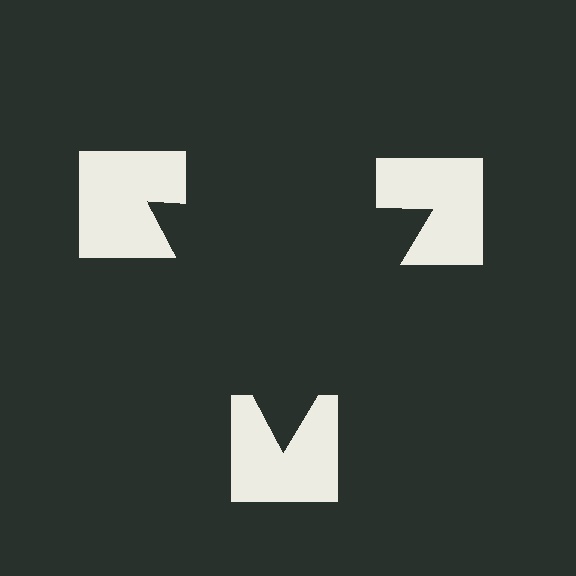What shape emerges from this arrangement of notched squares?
An illusory triangle — its edges are inferred from the aligned wedge cuts in the notched squares, not physically drawn.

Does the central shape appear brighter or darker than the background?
It typically appears slightly darker than the background, even though no actual brightness change is drawn.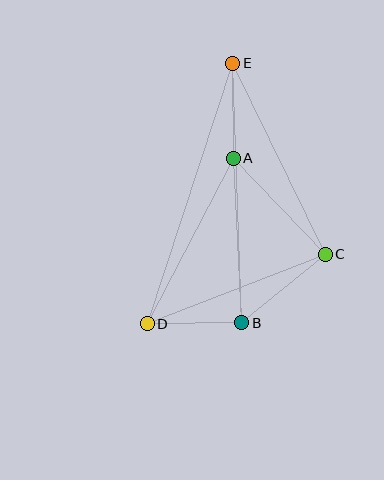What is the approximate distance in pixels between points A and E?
The distance between A and E is approximately 95 pixels.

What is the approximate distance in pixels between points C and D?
The distance between C and D is approximately 191 pixels.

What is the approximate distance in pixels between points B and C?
The distance between B and C is approximately 108 pixels.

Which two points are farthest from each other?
Points D and E are farthest from each other.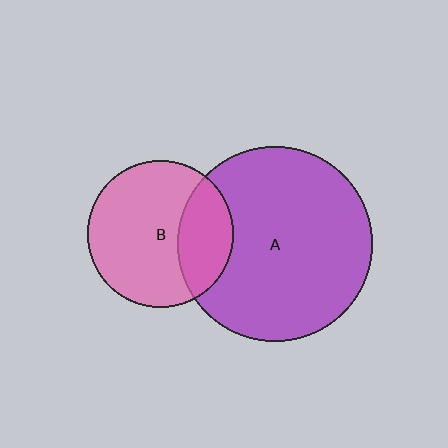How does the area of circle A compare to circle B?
Approximately 1.8 times.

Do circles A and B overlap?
Yes.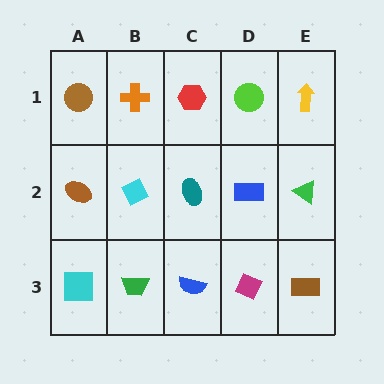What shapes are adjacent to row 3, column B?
A cyan diamond (row 2, column B), a cyan square (row 3, column A), a blue semicircle (row 3, column C).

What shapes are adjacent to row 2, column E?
A yellow arrow (row 1, column E), a brown rectangle (row 3, column E), a blue rectangle (row 2, column D).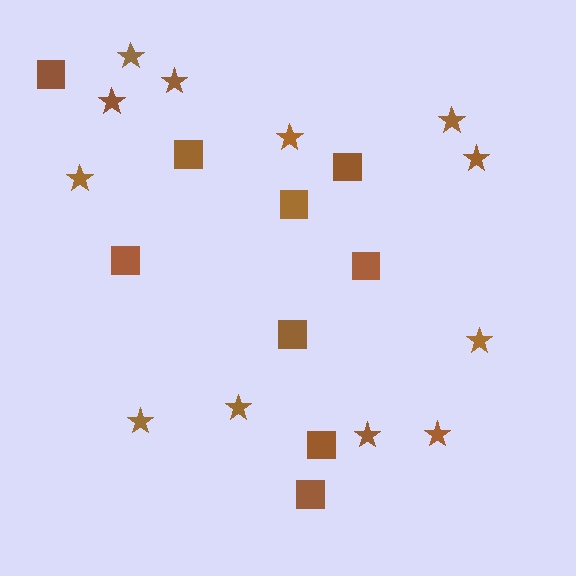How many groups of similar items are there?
There are 2 groups: one group of stars (12) and one group of squares (9).